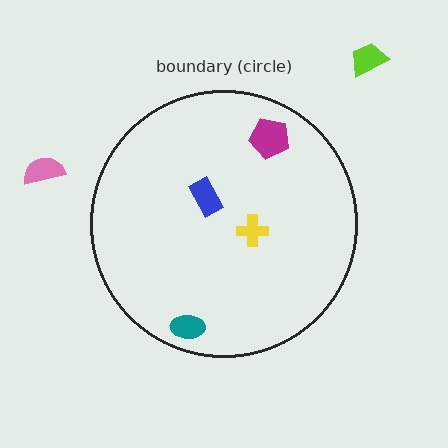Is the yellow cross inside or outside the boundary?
Inside.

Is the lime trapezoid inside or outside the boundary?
Outside.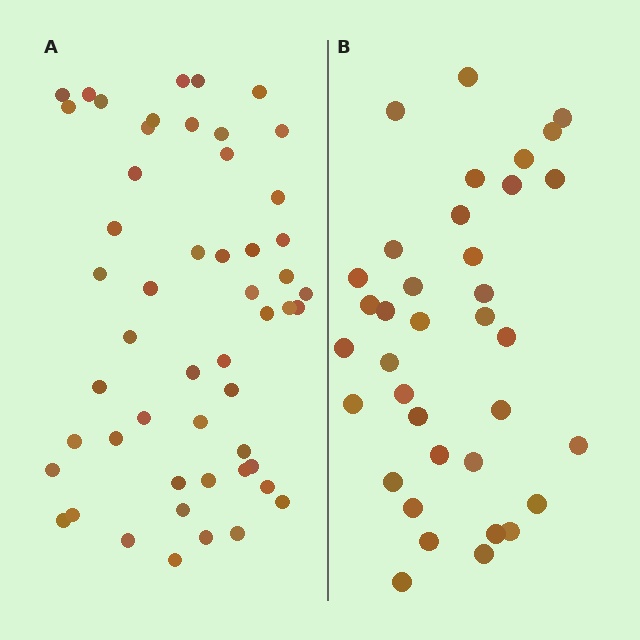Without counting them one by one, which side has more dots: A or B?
Region A (the left region) has more dots.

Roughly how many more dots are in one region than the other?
Region A has approximately 15 more dots than region B.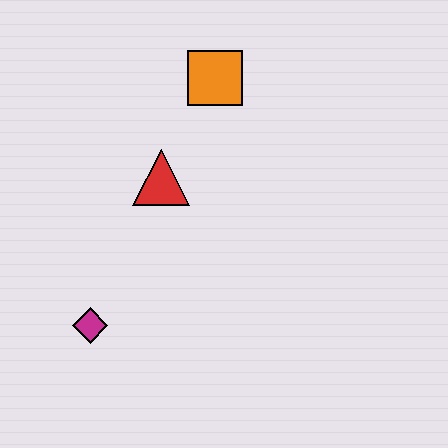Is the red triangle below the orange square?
Yes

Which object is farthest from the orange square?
The magenta diamond is farthest from the orange square.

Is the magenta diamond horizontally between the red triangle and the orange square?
No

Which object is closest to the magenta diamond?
The red triangle is closest to the magenta diamond.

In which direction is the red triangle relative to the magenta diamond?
The red triangle is above the magenta diamond.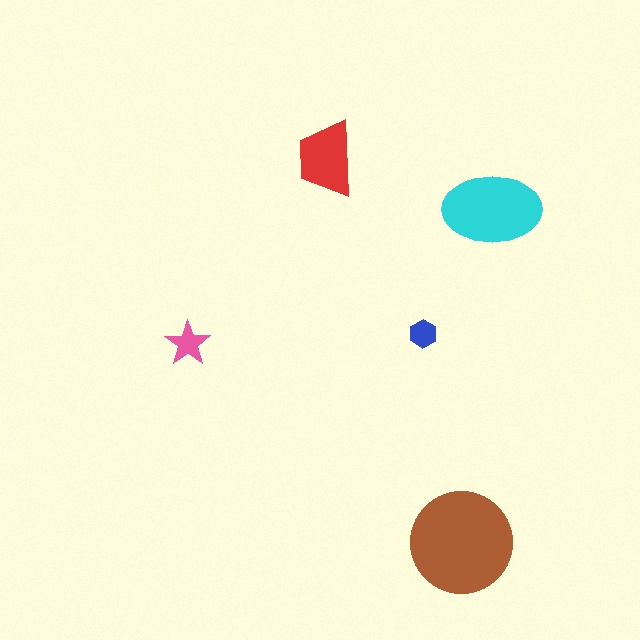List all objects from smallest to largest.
The blue hexagon, the pink star, the red trapezoid, the cyan ellipse, the brown circle.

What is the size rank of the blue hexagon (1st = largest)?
5th.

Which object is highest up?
The red trapezoid is topmost.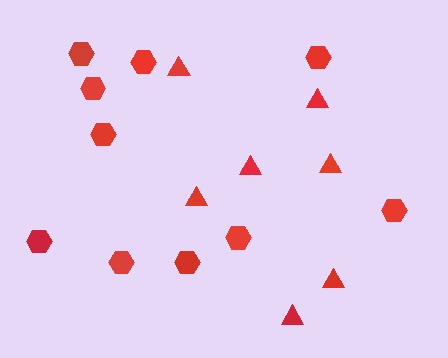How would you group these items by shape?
There are 2 groups: one group of triangles (7) and one group of hexagons (10).